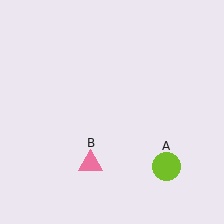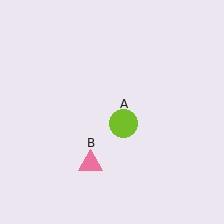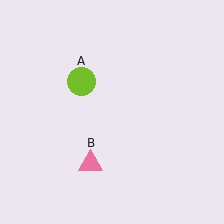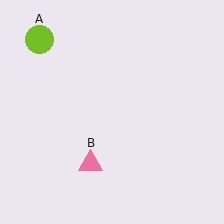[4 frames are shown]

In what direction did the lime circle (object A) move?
The lime circle (object A) moved up and to the left.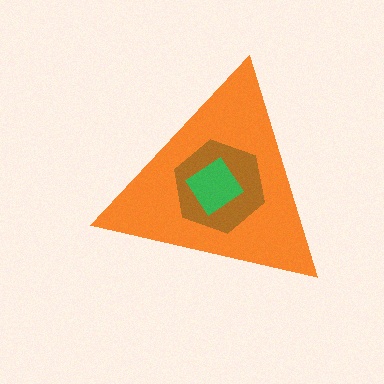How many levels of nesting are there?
3.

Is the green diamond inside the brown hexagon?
Yes.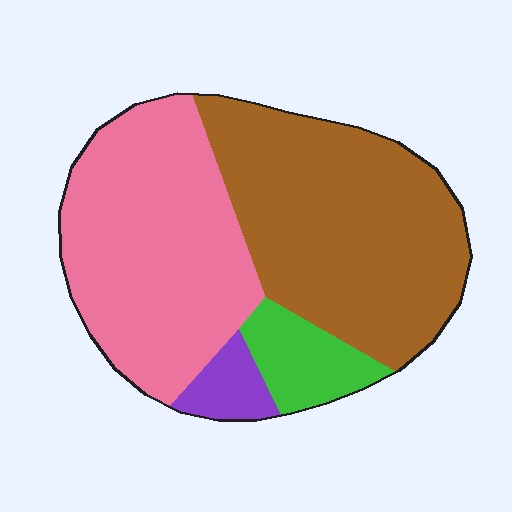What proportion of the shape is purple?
Purple covers roughly 5% of the shape.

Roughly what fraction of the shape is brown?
Brown covers 45% of the shape.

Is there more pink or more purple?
Pink.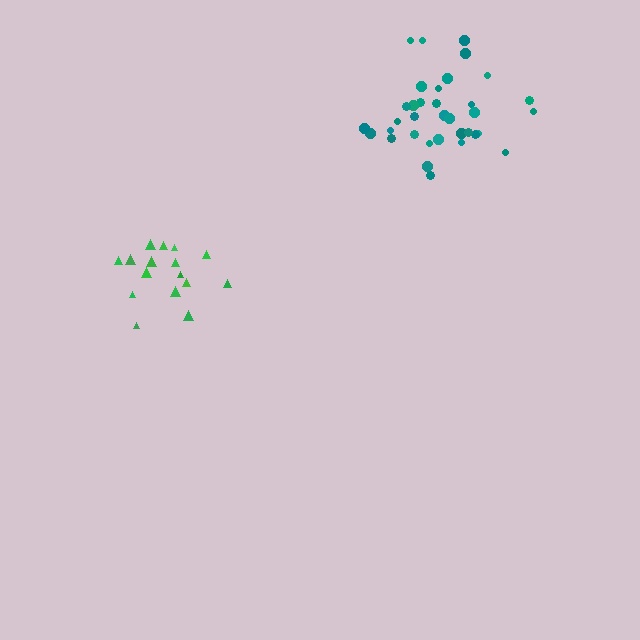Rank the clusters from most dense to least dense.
teal, green.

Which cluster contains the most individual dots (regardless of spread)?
Teal (35).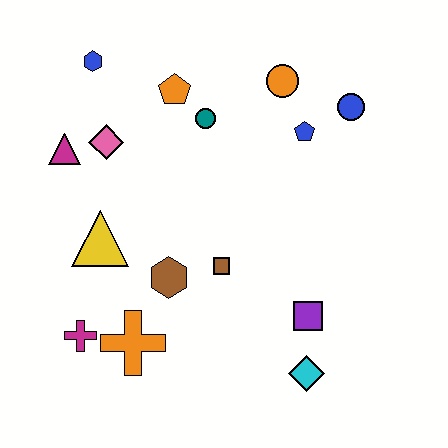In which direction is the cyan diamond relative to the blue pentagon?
The cyan diamond is below the blue pentagon.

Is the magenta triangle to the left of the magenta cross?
Yes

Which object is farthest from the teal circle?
The cyan diamond is farthest from the teal circle.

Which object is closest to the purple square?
The cyan diamond is closest to the purple square.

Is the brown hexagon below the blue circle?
Yes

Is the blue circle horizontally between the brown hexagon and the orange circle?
No